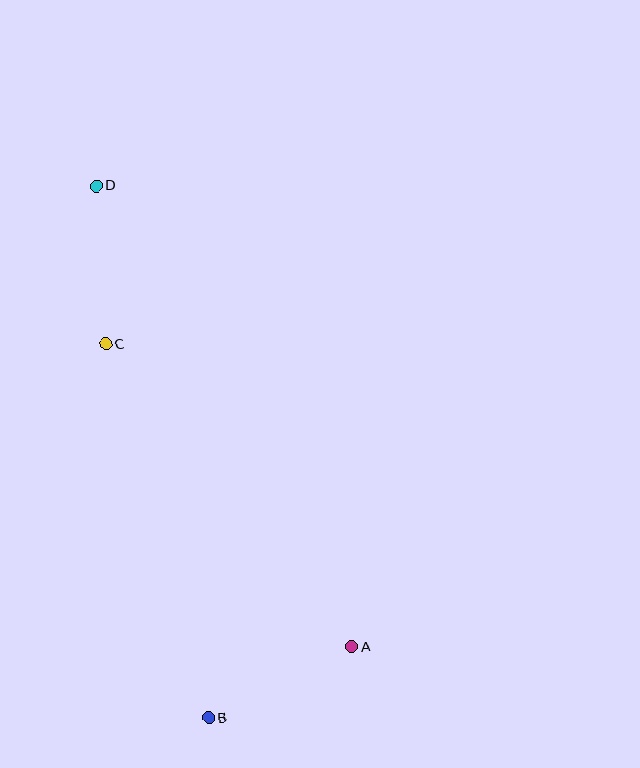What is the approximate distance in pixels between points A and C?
The distance between A and C is approximately 390 pixels.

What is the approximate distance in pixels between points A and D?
The distance between A and D is approximately 527 pixels.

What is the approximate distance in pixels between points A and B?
The distance between A and B is approximately 160 pixels.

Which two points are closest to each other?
Points C and D are closest to each other.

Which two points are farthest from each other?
Points B and D are farthest from each other.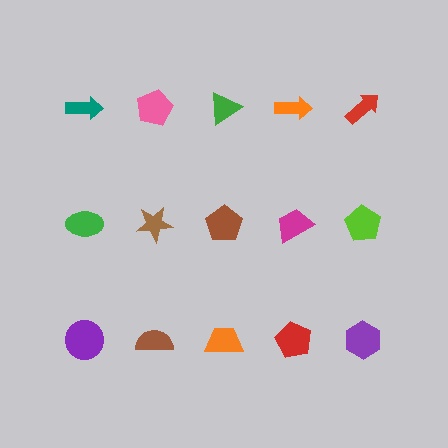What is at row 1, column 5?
A red arrow.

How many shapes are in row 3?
5 shapes.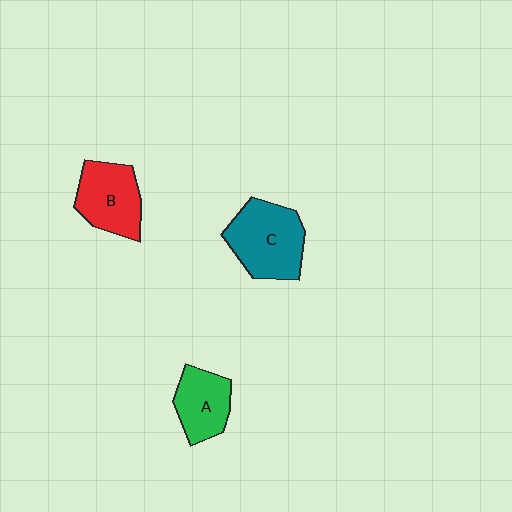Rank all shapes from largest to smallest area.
From largest to smallest: C (teal), B (red), A (green).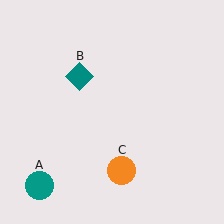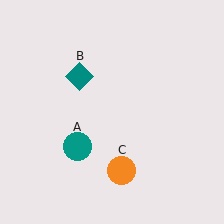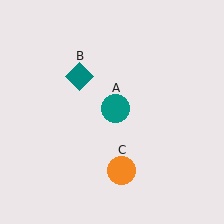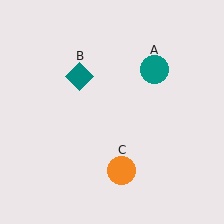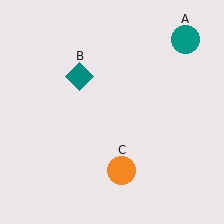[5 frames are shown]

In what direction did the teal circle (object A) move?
The teal circle (object A) moved up and to the right.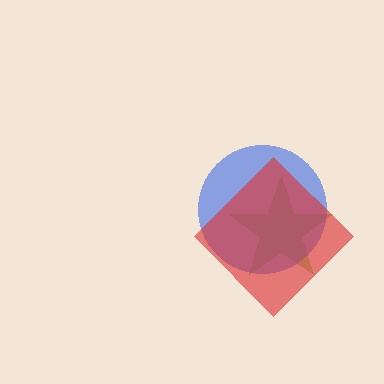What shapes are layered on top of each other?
The layered shapes are: a lime star, a blue circle, a red diamond.